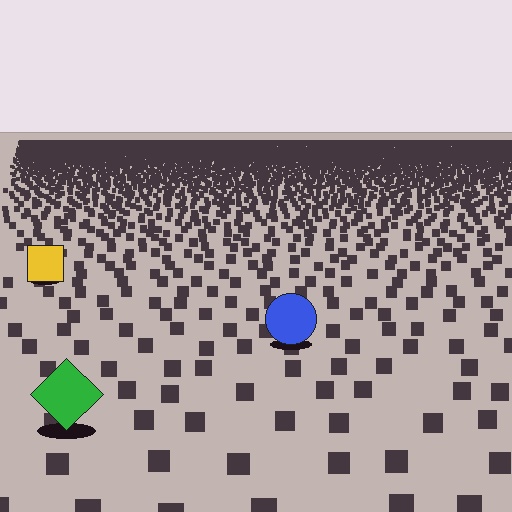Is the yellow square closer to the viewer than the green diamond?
No. The green diamond is closer — you can tell from the texture gradient: the ground texture is coarser near it.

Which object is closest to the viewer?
The green diamond is closest. The texture marks near it are larger and more spread out.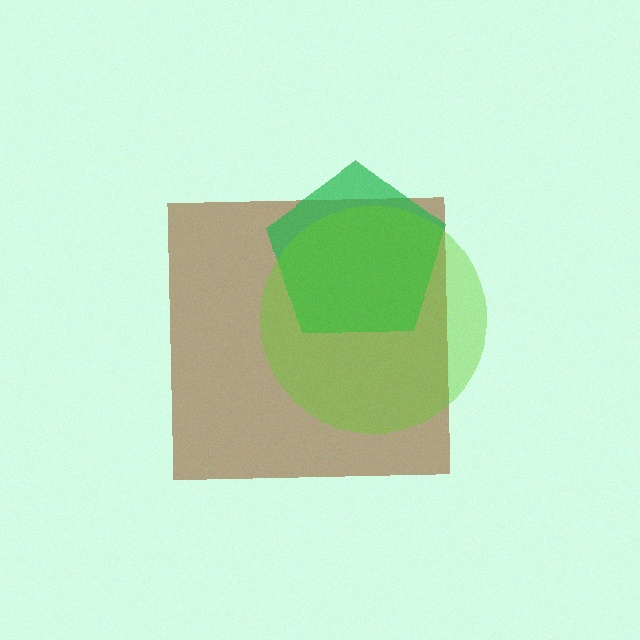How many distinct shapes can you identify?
There are 3 distinct shapes: a brown square, a green pentagon, a lime circle.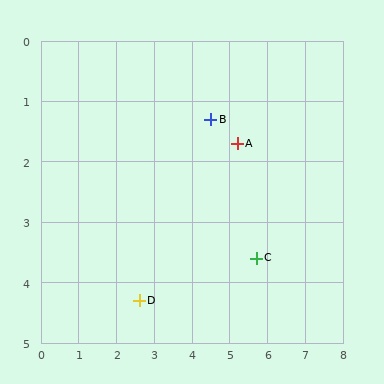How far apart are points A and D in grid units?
Points A and D are about 3.7 grid units apart.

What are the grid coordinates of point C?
Point C is at approximately (5.7, 3.6).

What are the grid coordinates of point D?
Point D is at approximately (2.6, 4.3).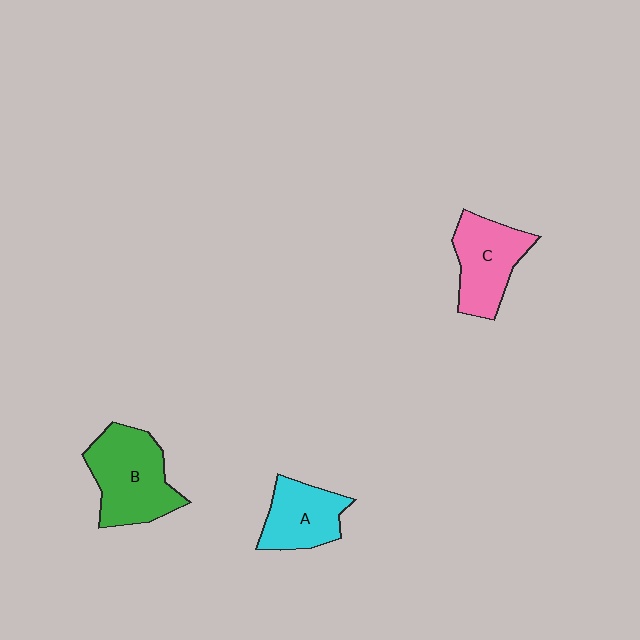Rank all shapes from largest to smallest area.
From largest to smallest: B (green), C (pink), A (cyan).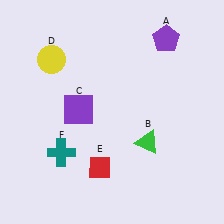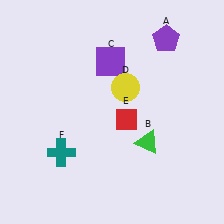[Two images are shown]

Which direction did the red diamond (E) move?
The red diamond (E) moved up.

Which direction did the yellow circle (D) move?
The yellow circle (D) moved right.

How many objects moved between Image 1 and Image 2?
3 objects moved between the two images.